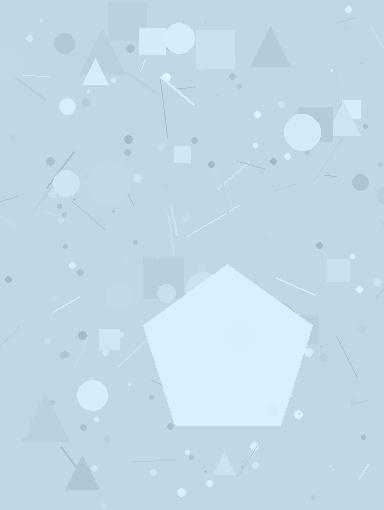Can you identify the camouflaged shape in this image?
The camouflaged shape is a pentagon.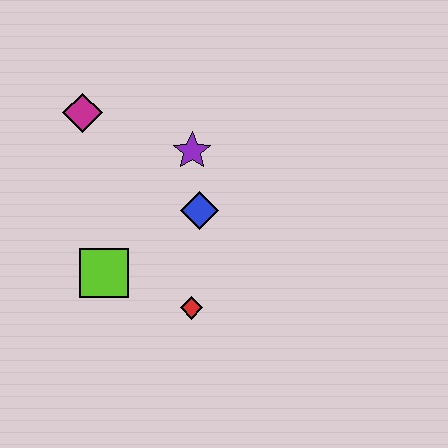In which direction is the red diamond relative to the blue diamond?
The red diamond is below the blue diamond.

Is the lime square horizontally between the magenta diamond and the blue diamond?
Yes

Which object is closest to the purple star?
The blue diamond is closest to the purple star.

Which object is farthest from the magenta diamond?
The red diamond is farthest from the magenta diamond.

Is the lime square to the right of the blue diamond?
No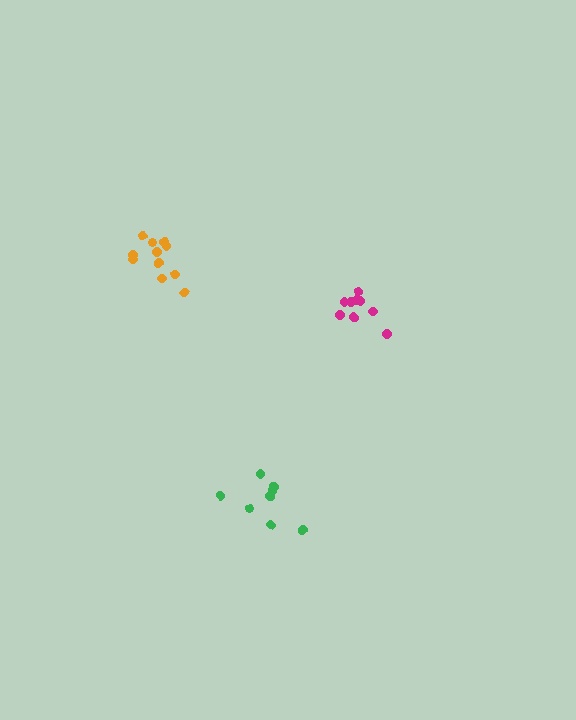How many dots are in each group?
Group 1: 8 dots, Group 2: 9 dots, Group 3: 11 dots (28 total).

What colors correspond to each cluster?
The clusters are colored: green, magenta, orange.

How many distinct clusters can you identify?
There are 3 distinct clusters.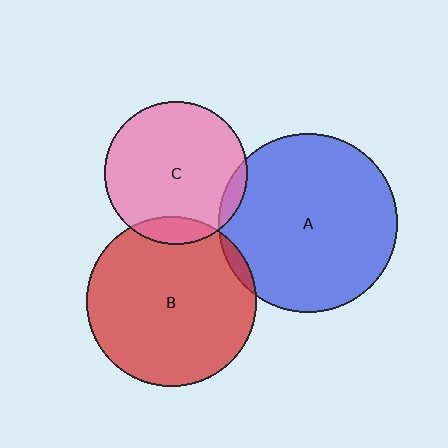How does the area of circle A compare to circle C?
Approximately 1.6 times.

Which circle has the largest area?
Circle A (blue).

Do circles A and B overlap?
Yes.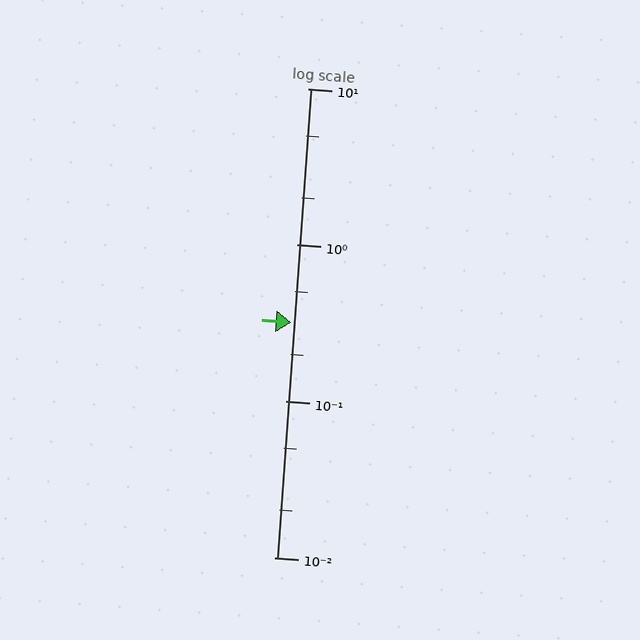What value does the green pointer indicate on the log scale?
The pointer indicates approximately 0.32.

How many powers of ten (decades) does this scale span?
The scale spans 3 decades, from 0.01 to 10.